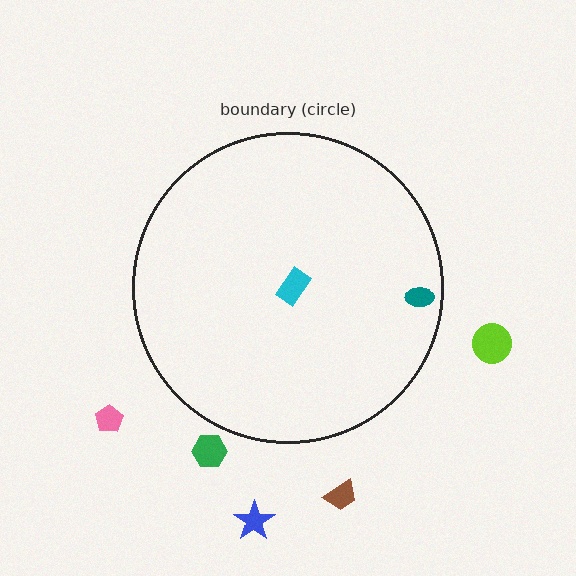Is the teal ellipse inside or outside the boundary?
Inside.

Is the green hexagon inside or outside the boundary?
Outside.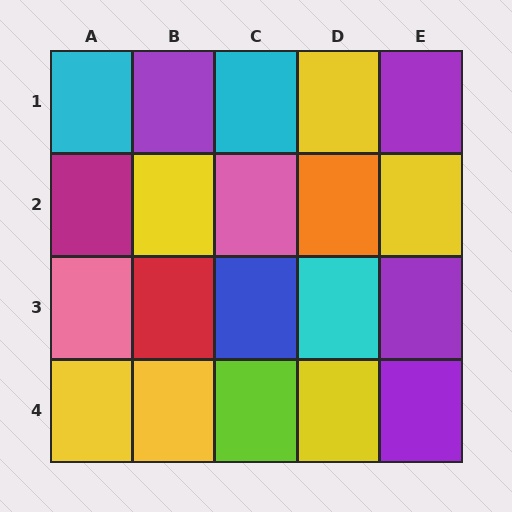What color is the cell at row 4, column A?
Yellow.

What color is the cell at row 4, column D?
Yellow.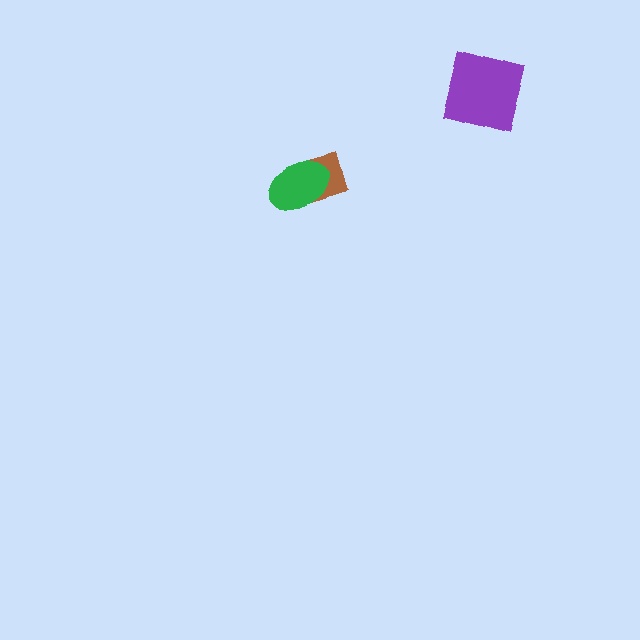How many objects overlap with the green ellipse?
1 object overlaps with the green ellipse.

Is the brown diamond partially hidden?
Yes, it is partially covered by another shape.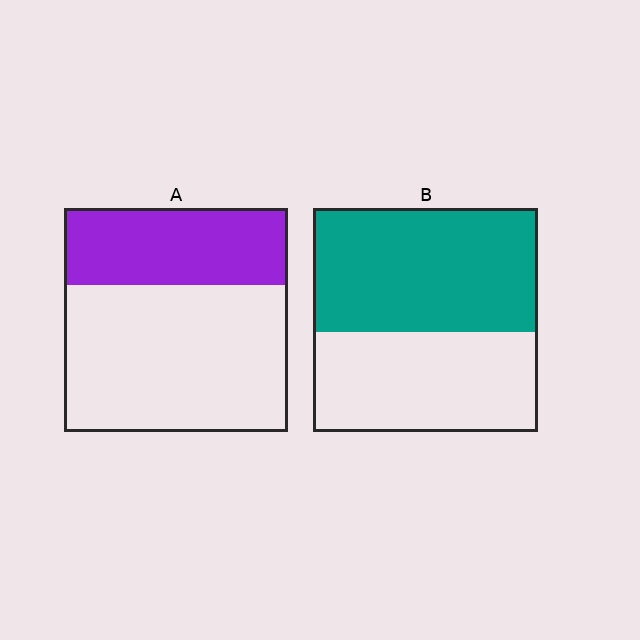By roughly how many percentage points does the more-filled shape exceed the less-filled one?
By roughly 20 percentage points (B over A).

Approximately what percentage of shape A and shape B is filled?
A is approximately 35% and B is approximately 55%.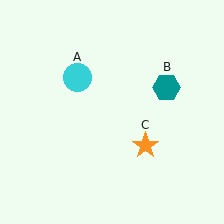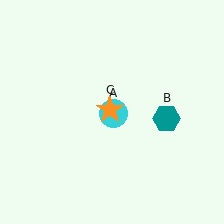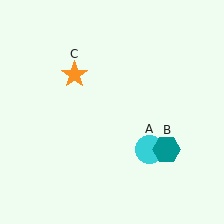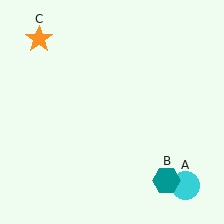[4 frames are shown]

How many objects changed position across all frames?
3 objects changed position: cyan circle (object A), teal hexagon (object B), orange star (object C).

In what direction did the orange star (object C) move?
The orange star (object C) moved up and to the left.